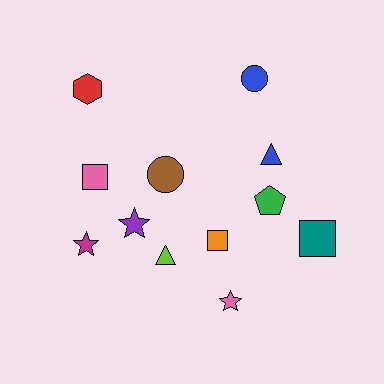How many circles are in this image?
There are 2 circles.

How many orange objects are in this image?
There is 1 orange object.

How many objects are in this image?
There are 12 objects.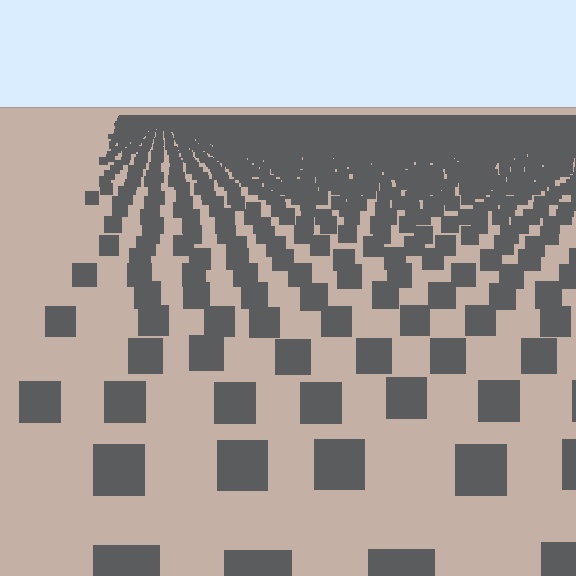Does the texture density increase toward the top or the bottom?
Density increases toward the top.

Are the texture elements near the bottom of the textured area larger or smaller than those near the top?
Larger. Near the bottom, elements are closer to the viewer and appear at a bigger on-screen size.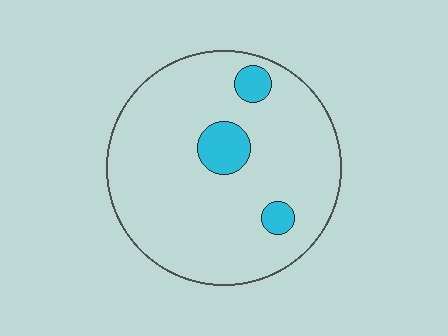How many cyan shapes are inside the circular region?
3.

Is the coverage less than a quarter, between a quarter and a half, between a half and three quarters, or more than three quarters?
Less than a quarter.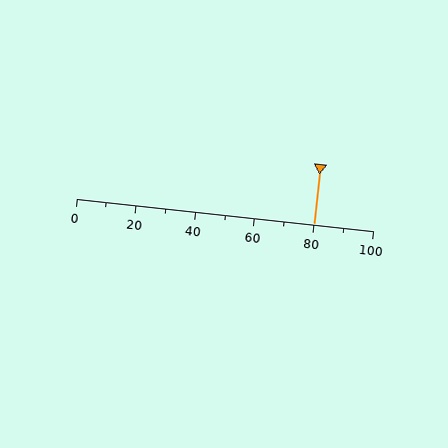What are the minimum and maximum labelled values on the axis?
The axis runs from 0 to 100.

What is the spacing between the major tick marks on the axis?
The major ticks are spaced 20 apart.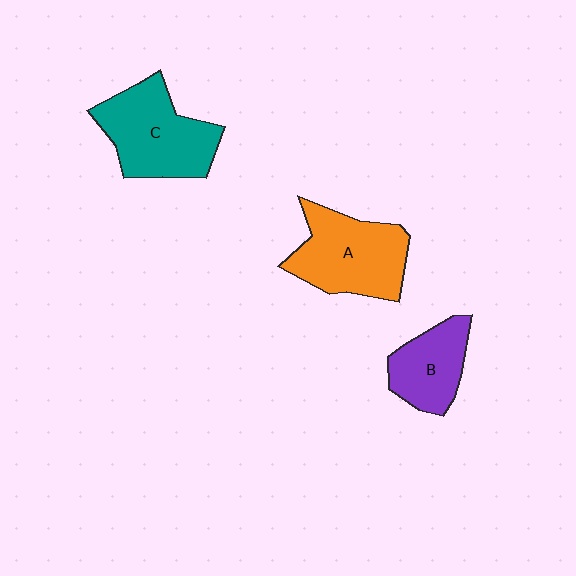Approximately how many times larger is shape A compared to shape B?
Approximately 1.5 times.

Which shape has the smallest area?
Shape B (purple).